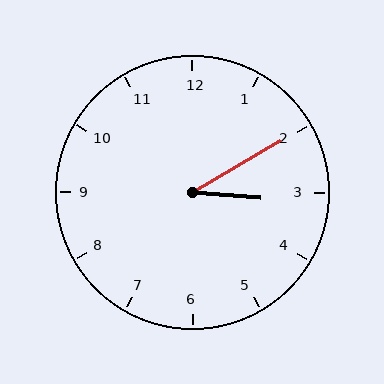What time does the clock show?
3:10.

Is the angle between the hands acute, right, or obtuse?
It is acute.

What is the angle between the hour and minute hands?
Approximately 35 degrees.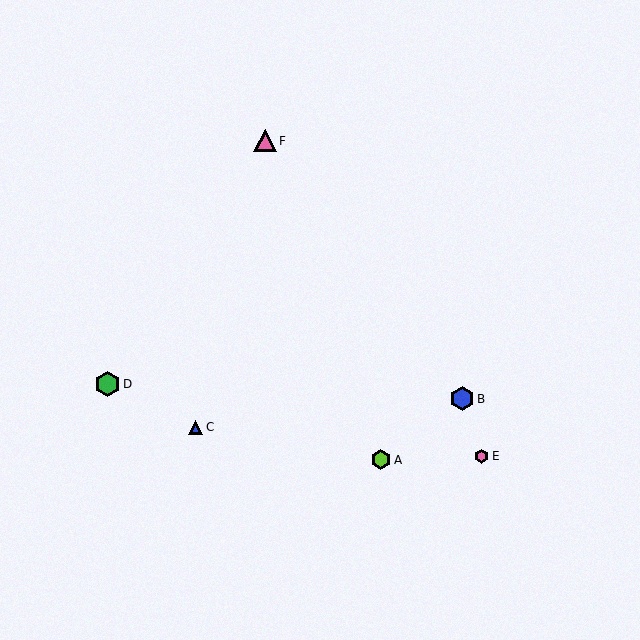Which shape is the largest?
The green hexagon (labeled D) is the largest.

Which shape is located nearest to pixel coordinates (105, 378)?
The green hexagon (labeled D) at (107, 384) is nearest to that location.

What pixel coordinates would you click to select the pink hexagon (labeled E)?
Click at (482, 456) to select the pink hexagon E.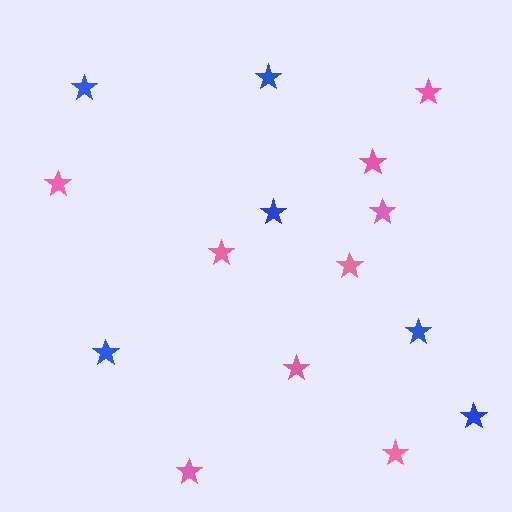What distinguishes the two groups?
There are 2 groups: one group of pink stars (9) and one group of blue stars (6).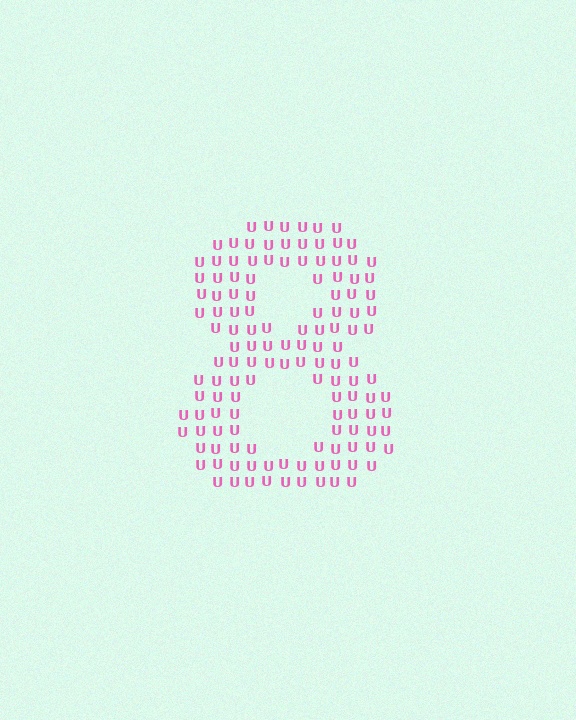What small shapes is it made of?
It is made of small letter U's.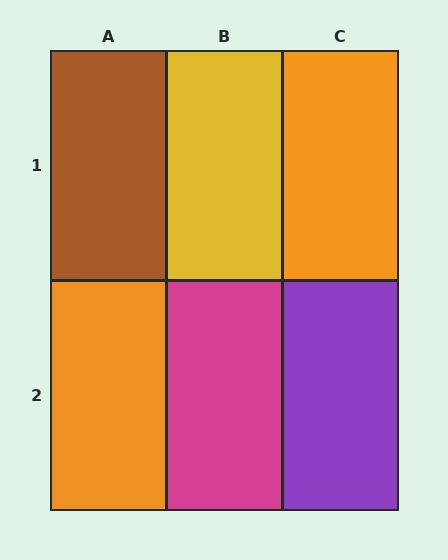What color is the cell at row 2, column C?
Purple.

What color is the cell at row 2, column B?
Magenta.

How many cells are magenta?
1 cell is magenta.